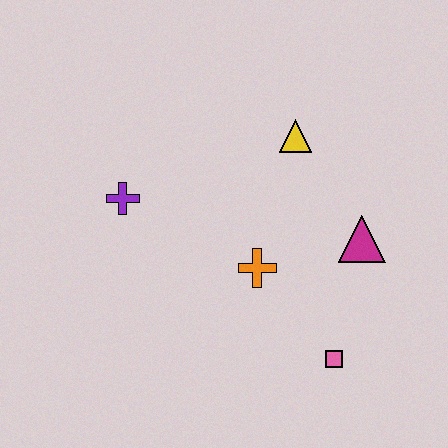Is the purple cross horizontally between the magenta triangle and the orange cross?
No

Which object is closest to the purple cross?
The orange cross is closest to the purple cross.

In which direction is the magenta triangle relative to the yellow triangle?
The magenta triangle is below the yellow triangle.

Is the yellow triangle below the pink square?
No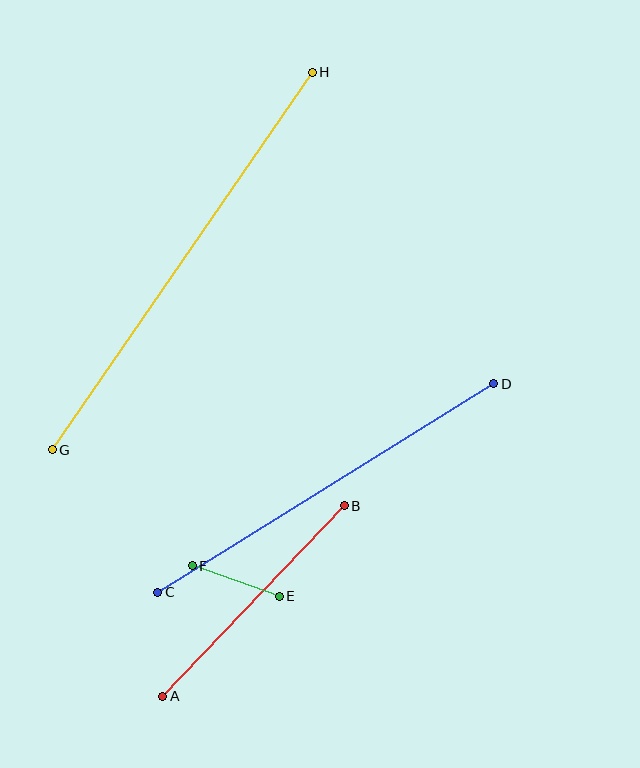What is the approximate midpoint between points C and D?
The midpoint is at approximately (326, 488) pixels.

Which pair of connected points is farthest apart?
Points G and H are farthest apart.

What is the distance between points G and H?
The distance is approximately 458 pixels.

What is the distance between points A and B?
The distance is approximately 263 pixels.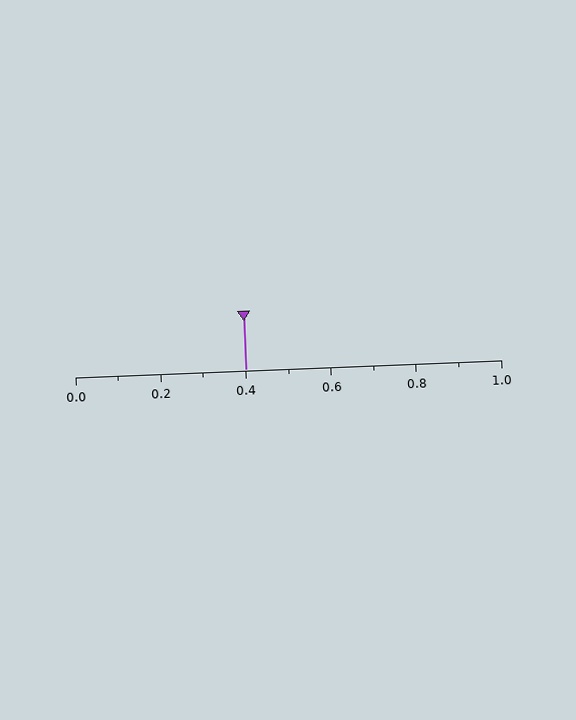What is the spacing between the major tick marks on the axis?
The major ticks are spaced 0.2 apart.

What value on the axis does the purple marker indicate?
The marker indicates approximately 0.4.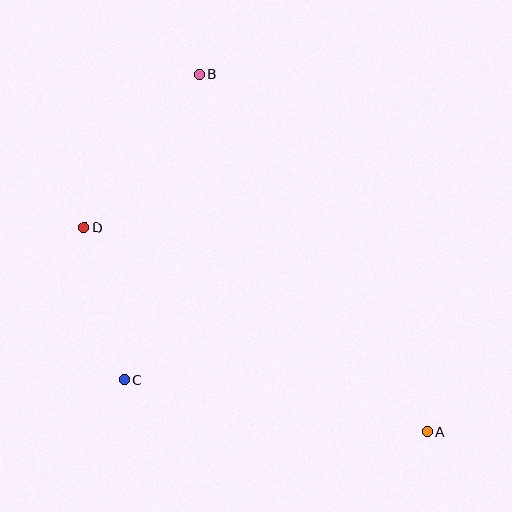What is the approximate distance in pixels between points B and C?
The distance between B and C is approximately 315 pixels.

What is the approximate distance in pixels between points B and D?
The distance between B and D is approximately 192 pixels.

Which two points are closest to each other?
Points C and D are closest to each other.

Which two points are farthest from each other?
Points A and B are farthest from each other.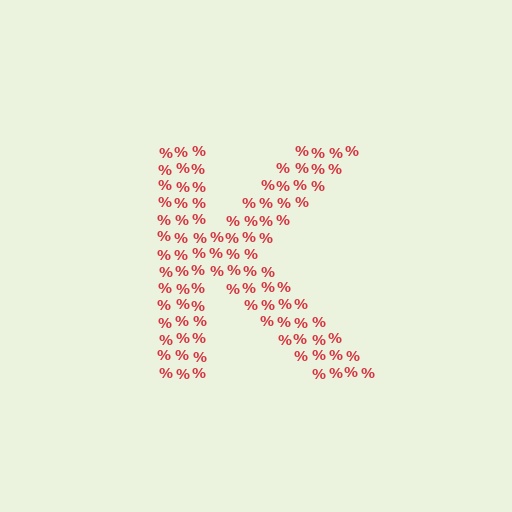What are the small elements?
The small elements are percent signs.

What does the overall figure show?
The overall figure shows the letter K.